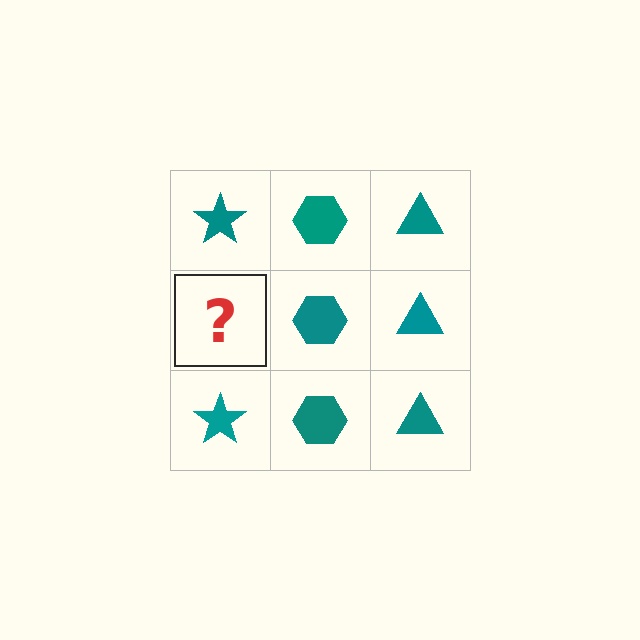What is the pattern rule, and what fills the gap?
The rule is that each column has a consistent shape. The gap should be filled with a teal star.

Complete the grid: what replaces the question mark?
The question mark should be replaced with a teal star.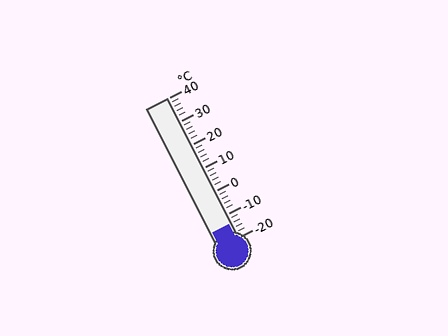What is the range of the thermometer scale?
The thermometer scale ranges from -20°C to 40°C.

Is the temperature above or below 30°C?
The temperature is below 30°C.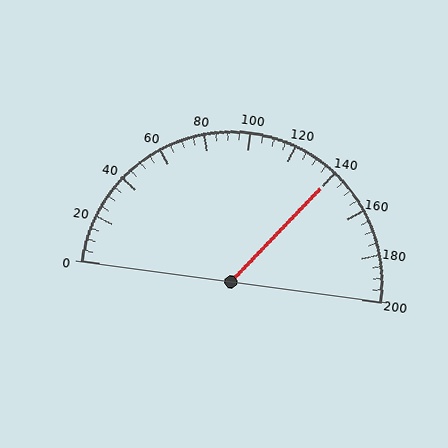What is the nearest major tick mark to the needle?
The nearest major tick mark is 140.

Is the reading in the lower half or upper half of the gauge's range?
The reading is in the upper half of the range (0 to 200).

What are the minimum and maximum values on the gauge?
The gauge ranges from 0 to 200.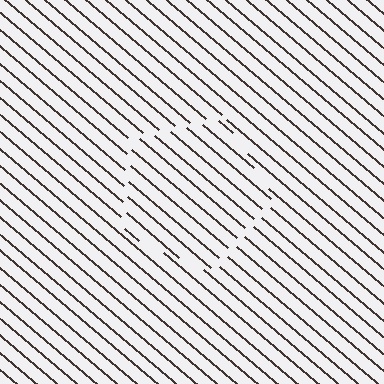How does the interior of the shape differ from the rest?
The interior of the shape contains the same grating, shifted by half a period — the contour is defined by the phase discontinuity where line-ends from the inner and outer gratings abut.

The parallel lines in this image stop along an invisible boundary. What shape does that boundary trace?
An illusory pentagon. The interior of the shape contains the same grating, shifted by half a period — the contour is defined by the phase discontinuity where line-ends from the inner and outer gratings abut.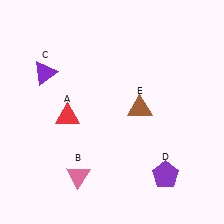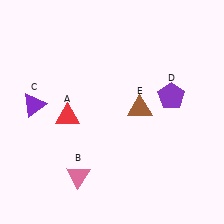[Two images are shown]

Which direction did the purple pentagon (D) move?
The purple pentagon (D) moved up.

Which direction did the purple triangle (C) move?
The purple triangle (C) moved down.